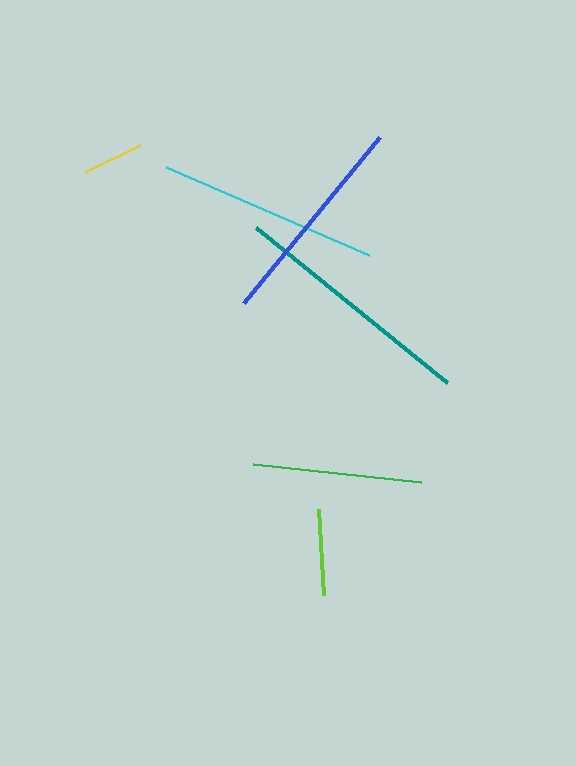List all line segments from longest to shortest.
From longest to shortest: teal, cyan, blue, green, lime, yellow.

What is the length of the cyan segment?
The cyan segment is approximately 222 pixels long.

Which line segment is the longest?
The teal line is the longest at approximately 247 pixels.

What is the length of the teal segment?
The teal segment is approximately 247 pixels long.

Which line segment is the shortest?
The yellow line is the shortest at approximately 61 pixels.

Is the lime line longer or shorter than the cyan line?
The cyan line is longer than the lime line.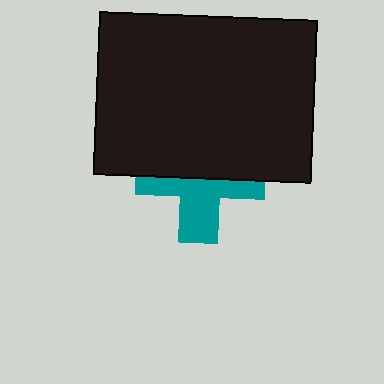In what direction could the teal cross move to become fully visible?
The teal cross could move down. That would shift it out from behind the black rectangle entirely.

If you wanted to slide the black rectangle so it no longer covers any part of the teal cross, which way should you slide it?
Slide it up — that is the most direct way to separate the two shapes.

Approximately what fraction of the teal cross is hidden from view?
Roughly 53% of the teal cross is hidden behind the black rectangle.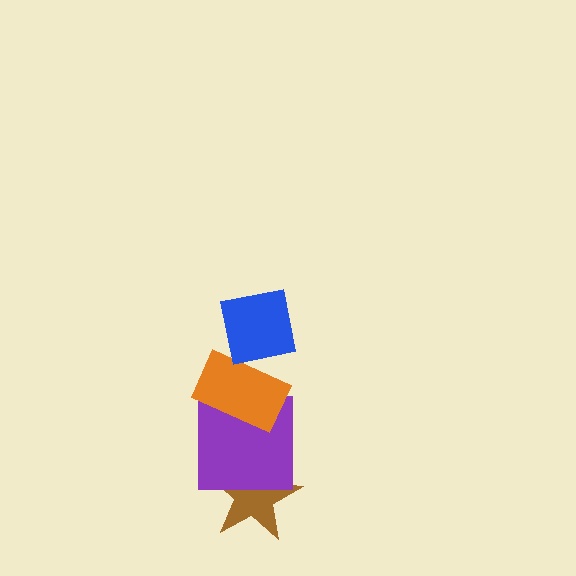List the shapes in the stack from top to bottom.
From top to bottom: the blue square, the orange rectangle, the purple square, the brown star.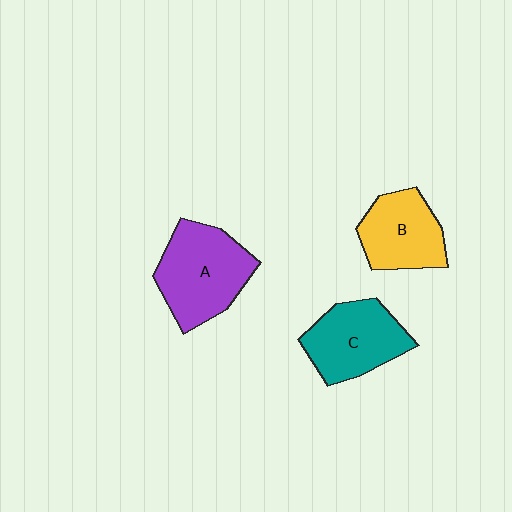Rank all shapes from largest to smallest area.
From largest to smallest: A (purple), C (teal), B (yellow).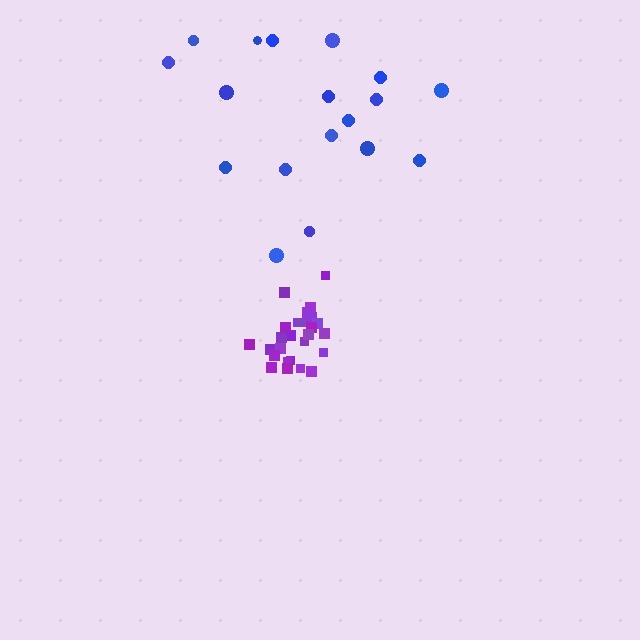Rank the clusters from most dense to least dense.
purple, blue.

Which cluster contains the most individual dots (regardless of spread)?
Purple (26).